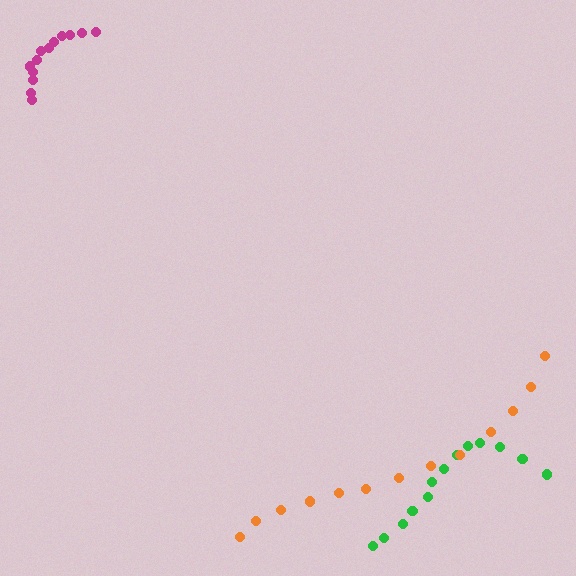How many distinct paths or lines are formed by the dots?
There are 3 distinct paths.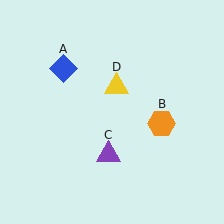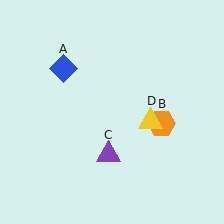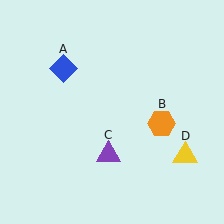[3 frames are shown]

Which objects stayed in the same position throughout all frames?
Blue diamond (object A) and orange hexagon (object B) and purple triangle (object C) remained stationary.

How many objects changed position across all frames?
1 object changed position: yellow triangle (object D).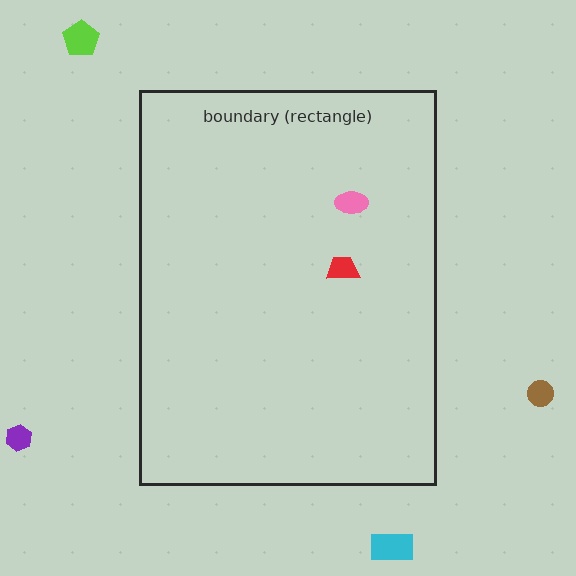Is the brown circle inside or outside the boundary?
Outside.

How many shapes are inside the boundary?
2 inside, 4 outside.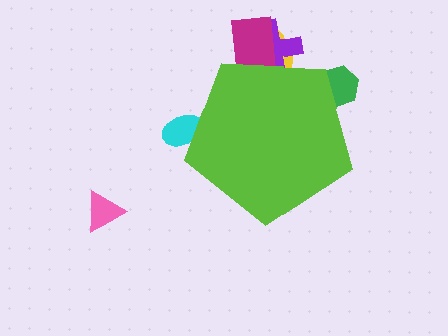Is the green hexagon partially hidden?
Yes, the green hexagon is partially hidden behind the lime pentagon.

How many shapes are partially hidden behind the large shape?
5 shapes are partially hidden.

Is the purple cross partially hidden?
Yes, the purple cross is partially hidden behind the lime pentagon.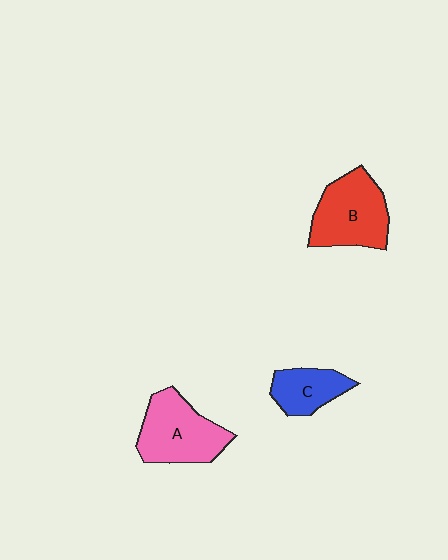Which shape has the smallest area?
Shape C (blue).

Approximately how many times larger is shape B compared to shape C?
Approximately 1.7 times.